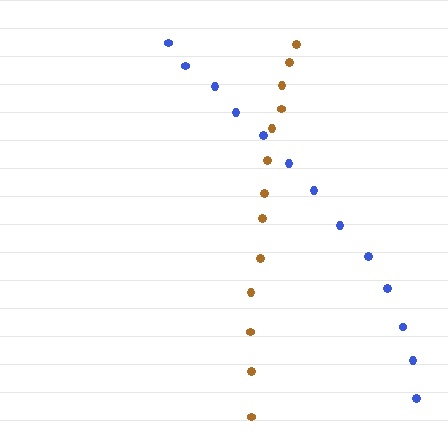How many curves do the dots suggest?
There are 2 distinct paths.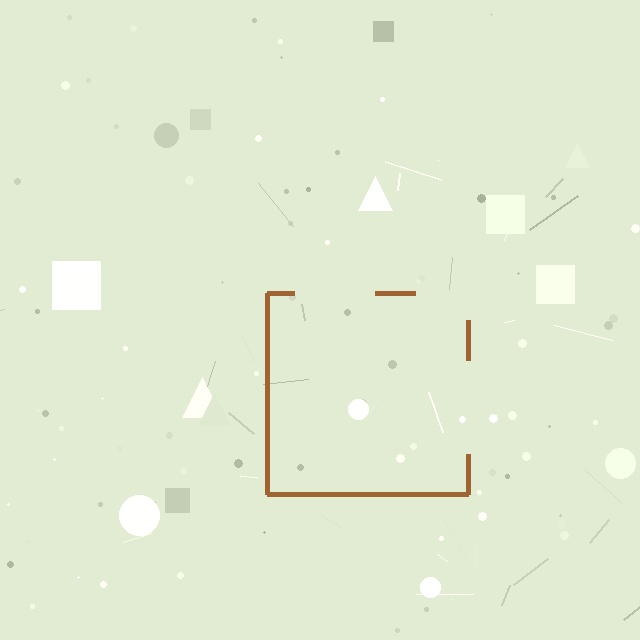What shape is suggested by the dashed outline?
The dashed outline suggests a square.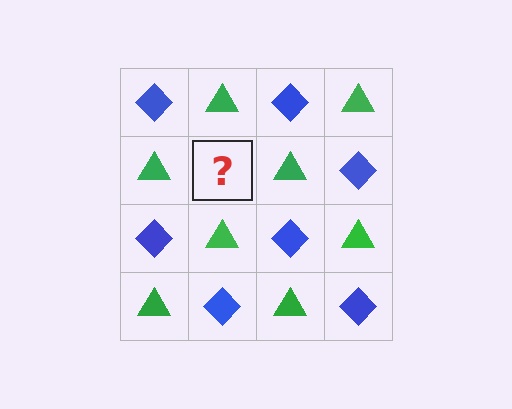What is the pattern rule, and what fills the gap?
The rule is that it alternates blue diamond and green triangle in a checkerboard pattern. The gap should be filled with a blue diamond.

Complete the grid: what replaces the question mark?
The question mark should be replaced with a blue diamond.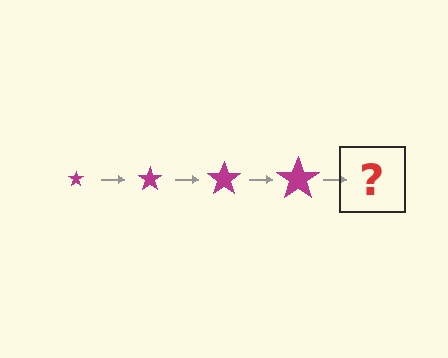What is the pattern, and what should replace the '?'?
The pattern is that the star gets progressively larger each step. The '?' should be a magenta star, larger than the previous one.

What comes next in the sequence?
The next element should be a magenta star, larger than the previous one.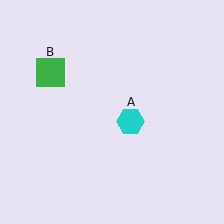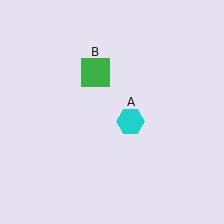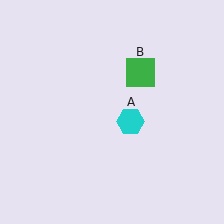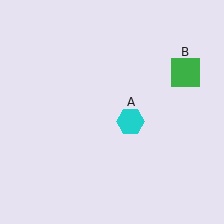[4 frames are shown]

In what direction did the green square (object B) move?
The green square (object B) moved right.